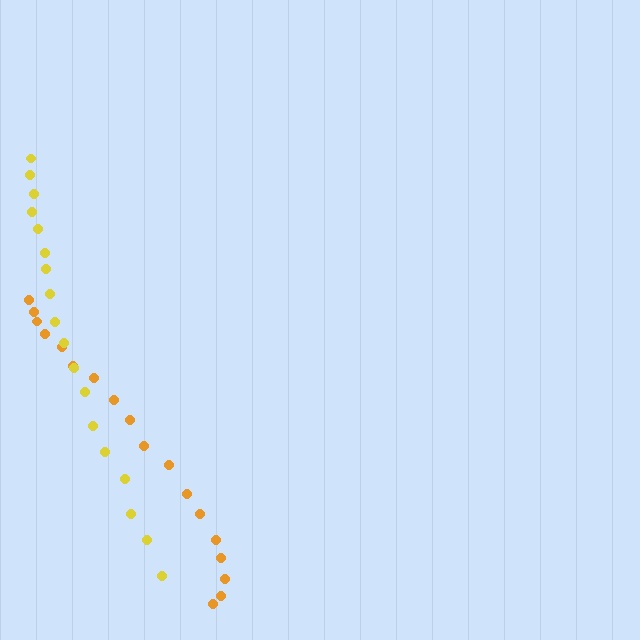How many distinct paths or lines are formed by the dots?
There are 2 distinct paths.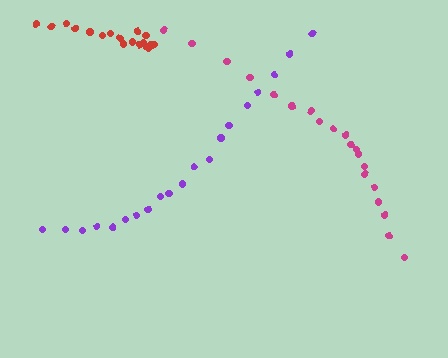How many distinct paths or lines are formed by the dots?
There are 3 distinct paths.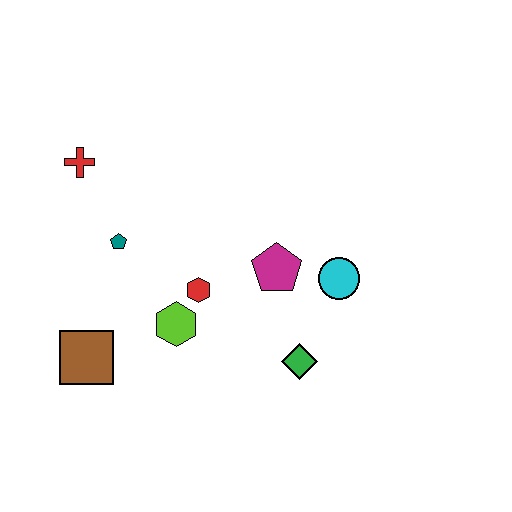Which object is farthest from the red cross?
The green diamond is farthest from the red cross.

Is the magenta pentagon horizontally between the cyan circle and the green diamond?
No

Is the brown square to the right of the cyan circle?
No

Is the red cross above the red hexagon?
Yes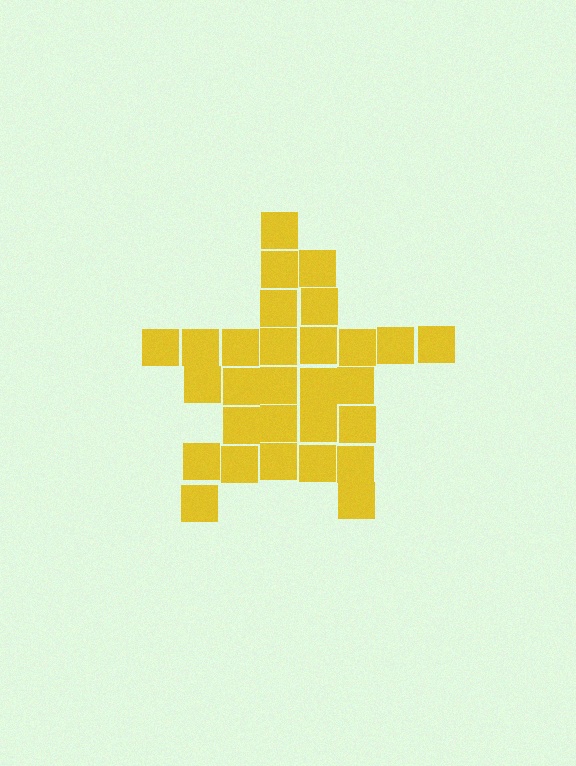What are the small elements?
The small elements are squares.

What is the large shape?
The large shape is a star.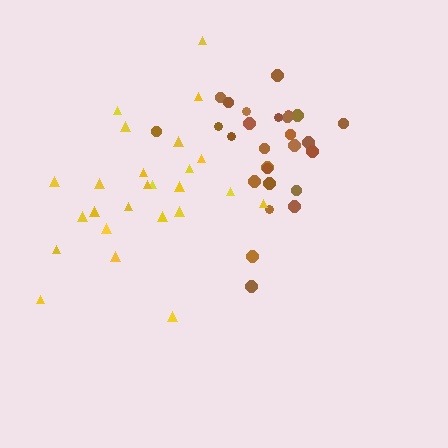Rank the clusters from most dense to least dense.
brown, yellow.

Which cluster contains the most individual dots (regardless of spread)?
Brown (27).